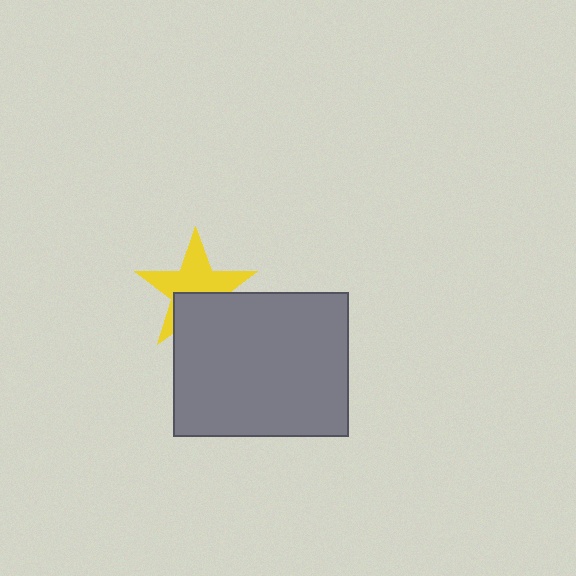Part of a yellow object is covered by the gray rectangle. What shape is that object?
It is a star.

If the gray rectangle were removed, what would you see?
You would see the complete yellow star.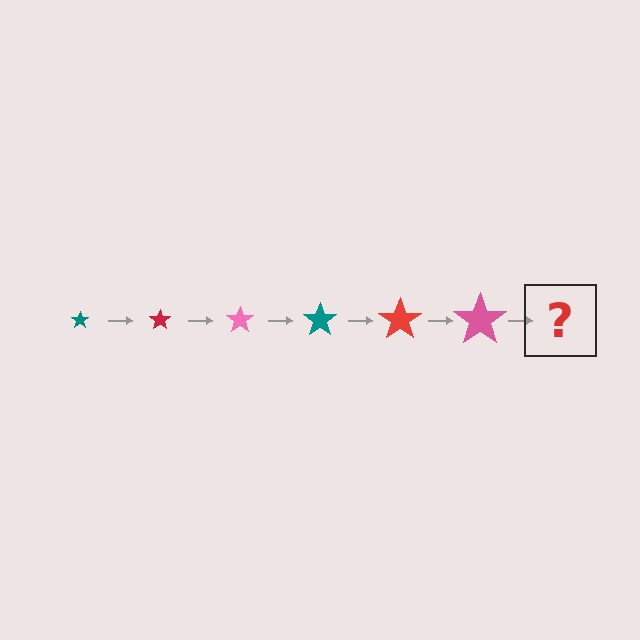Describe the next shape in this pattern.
It should be a teal star, larger than the previous one.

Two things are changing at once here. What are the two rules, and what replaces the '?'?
The two rules are that the star grows larger each step and the color cycles through teal, red, and pink. The '?' should be a teal star, larger than the previous one.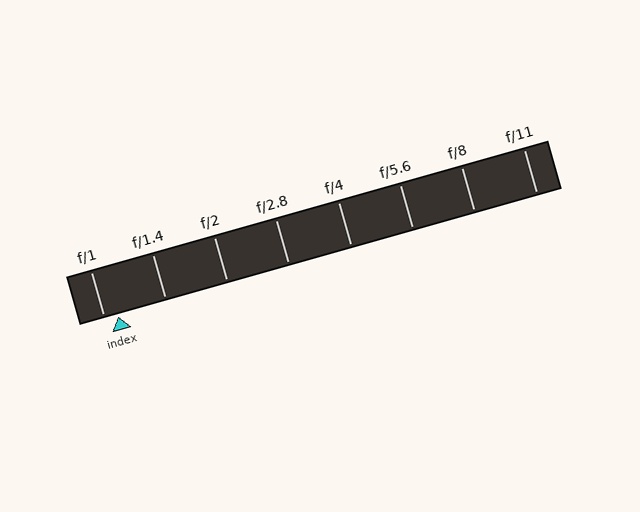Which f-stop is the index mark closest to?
The index mark is closest to f/1.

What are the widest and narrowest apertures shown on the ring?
The widest aperture shown is f/1 and the narrowest is f/11.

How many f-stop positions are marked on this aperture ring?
There are 8 f-stop positions marked.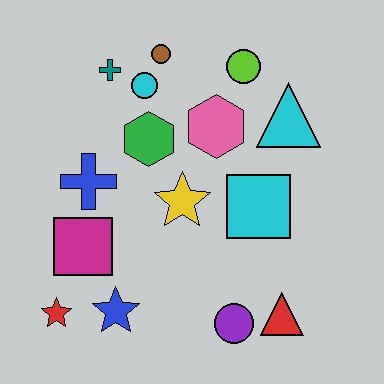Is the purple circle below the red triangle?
Yes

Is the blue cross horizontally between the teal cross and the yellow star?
No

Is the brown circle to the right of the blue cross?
Yes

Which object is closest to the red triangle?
The purple circle is closest to the red triangle.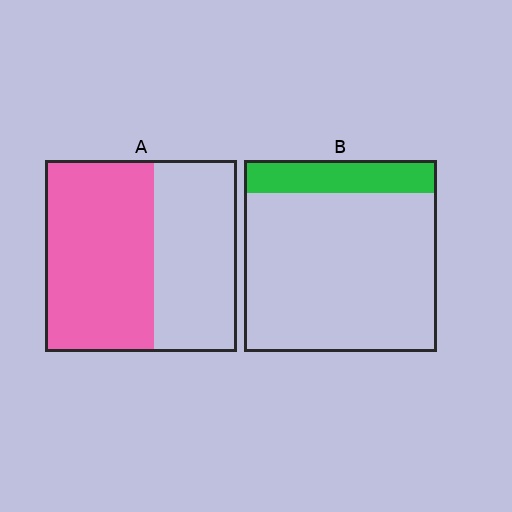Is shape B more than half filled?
No.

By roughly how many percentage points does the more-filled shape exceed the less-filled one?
By roughly 40 percentage points (A over B).